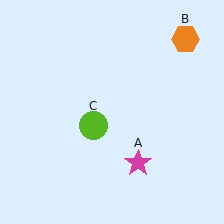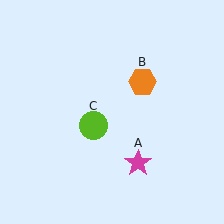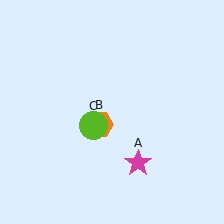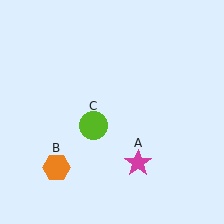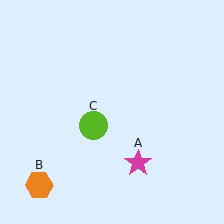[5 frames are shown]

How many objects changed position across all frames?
1 object changed position: orange hexagon (object B).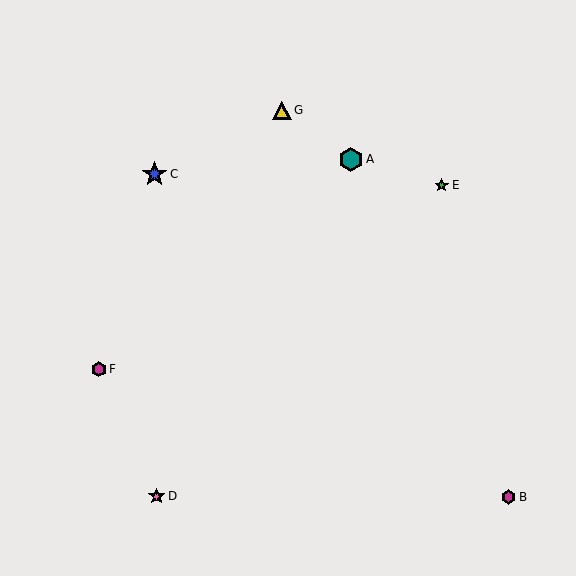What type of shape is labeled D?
Shape D is a pink star.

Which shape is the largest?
The blue star (labeled C) is the largest.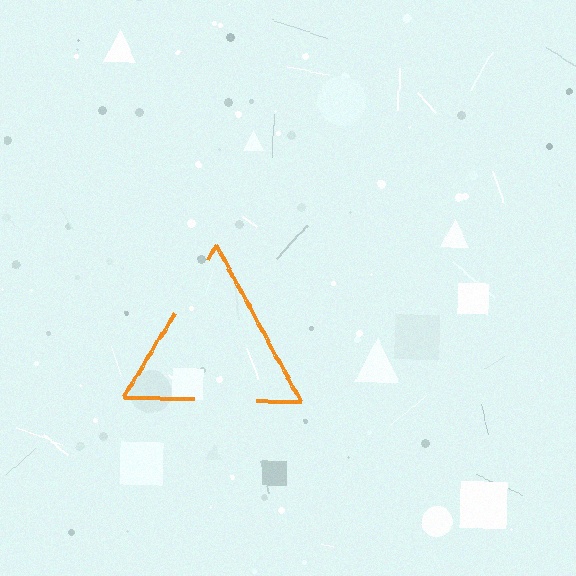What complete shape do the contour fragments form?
The contour fragments form a triangle.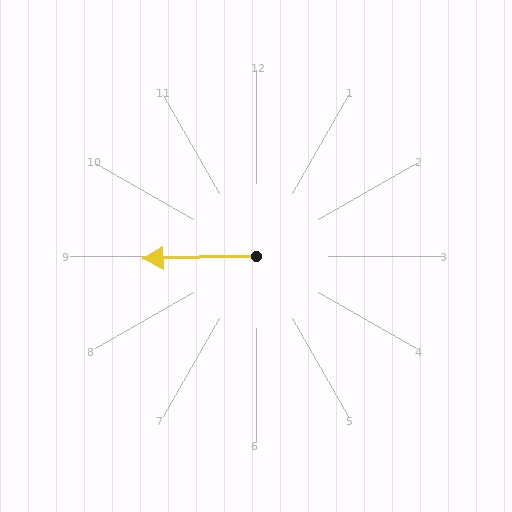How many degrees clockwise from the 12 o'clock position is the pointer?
Approximately 269 degrees.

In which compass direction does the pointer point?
West.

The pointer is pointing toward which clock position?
Roughly 9 o'clock.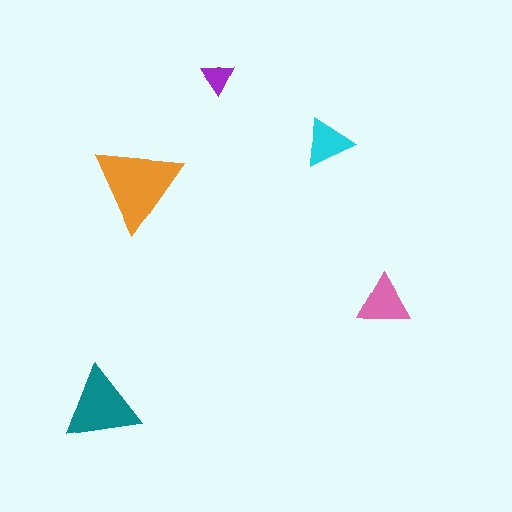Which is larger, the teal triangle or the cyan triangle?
The teal one.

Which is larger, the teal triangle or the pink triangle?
The teal one.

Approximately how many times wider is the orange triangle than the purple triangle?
About 2.5 times wider.